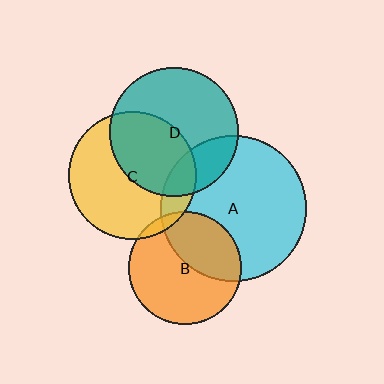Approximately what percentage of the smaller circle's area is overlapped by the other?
Approximately 20%.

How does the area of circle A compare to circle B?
Approximately 1.7 times.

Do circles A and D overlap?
Yes.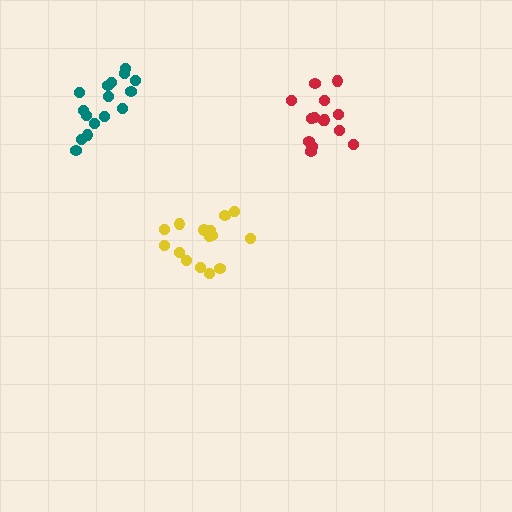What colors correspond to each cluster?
The clusters are colored: teal, red, yellow.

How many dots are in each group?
Group 1: 16 dots, Group 2: 14 dots, Group 3: 15 dots (45 total).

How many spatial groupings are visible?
There are 3 spatial groupings.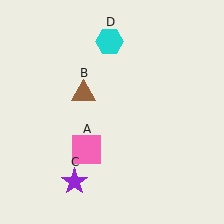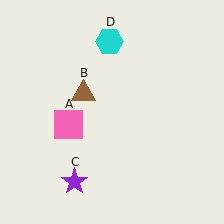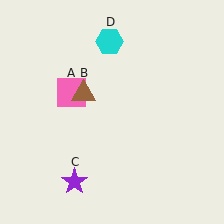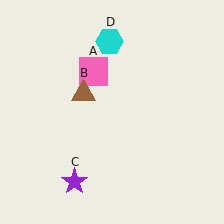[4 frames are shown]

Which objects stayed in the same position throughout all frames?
Brown triangle (object B) and purple star (object C) and cyan hexagon (object D) remained stationary.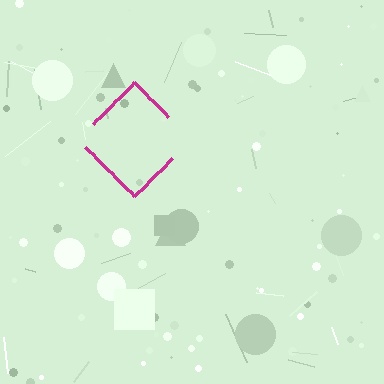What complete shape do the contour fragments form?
The contour fragments form a diamond.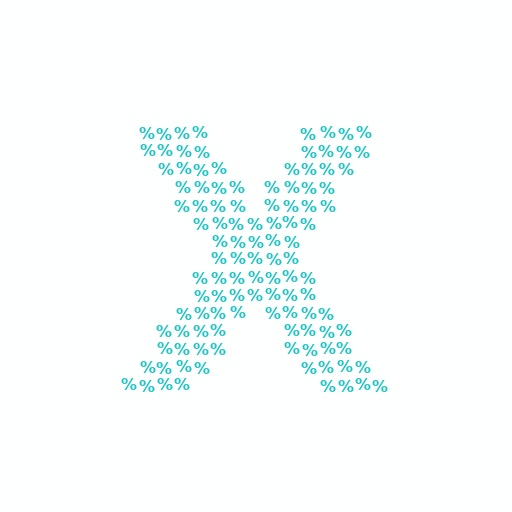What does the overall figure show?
The overall figure shows the letter X.